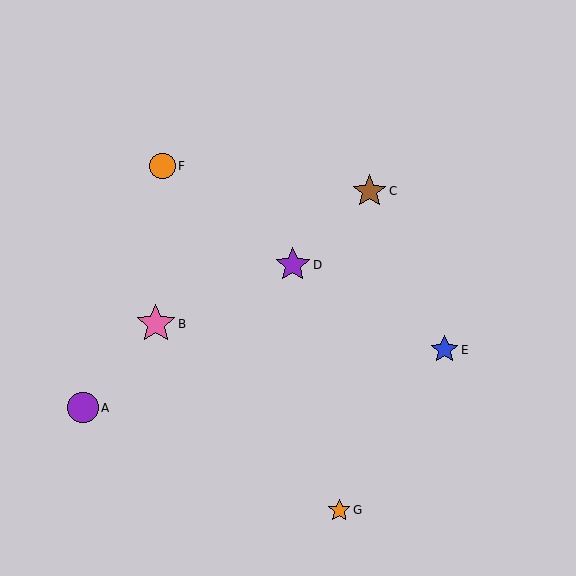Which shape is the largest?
The pink star (labeled B) is the largest.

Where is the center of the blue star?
The center of the blue star is at (445, 350).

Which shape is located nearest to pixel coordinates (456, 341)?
The blue star (labeled E) at (445, 350) is nearest to that location.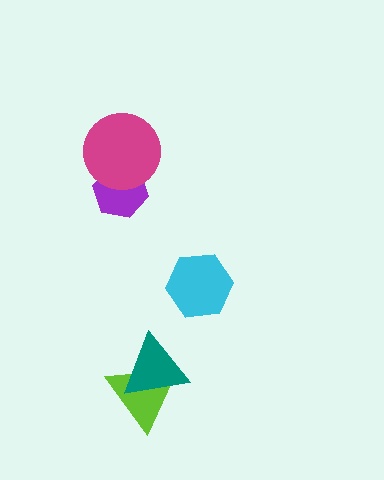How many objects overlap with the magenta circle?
1 object overlaps with the magenta circle.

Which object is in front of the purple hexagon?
The magenta circle is in front of the purple hexagon.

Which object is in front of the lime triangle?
The teal triangle is in front of the lime triangle.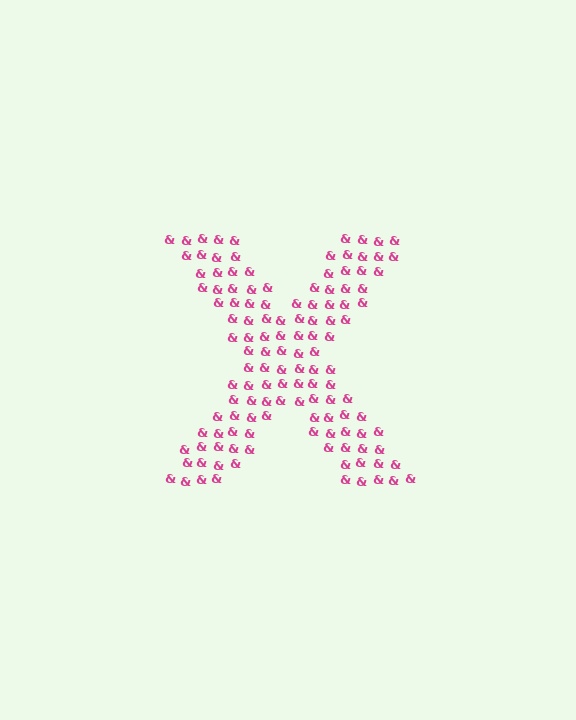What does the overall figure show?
The overall figure shows the letter X.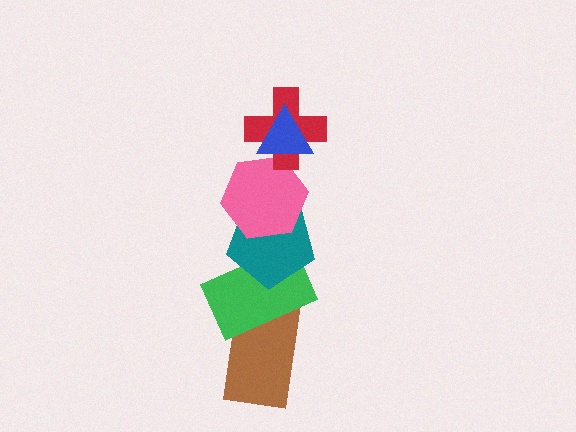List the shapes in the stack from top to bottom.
From top to bottom: the blue triangle, the red cross, the pink hexagon, the teal pentagon, the green rectangle, the brown rectangle.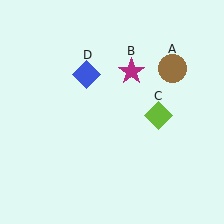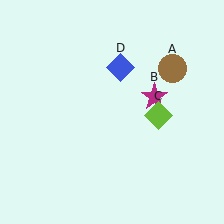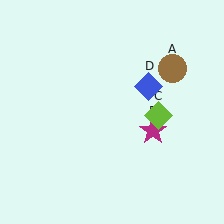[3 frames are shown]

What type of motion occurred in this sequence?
The magenta star (object B), blue diamond (object D) rotated clockwise around the center of the scene.